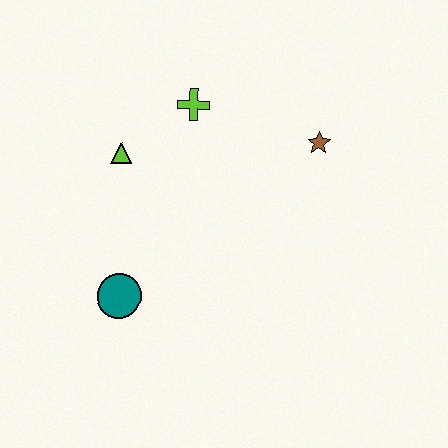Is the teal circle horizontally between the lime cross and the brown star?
No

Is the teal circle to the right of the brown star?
No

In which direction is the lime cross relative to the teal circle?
The lime cross is above the teal circle.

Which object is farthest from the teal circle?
The brown star is farthest from the teal circle.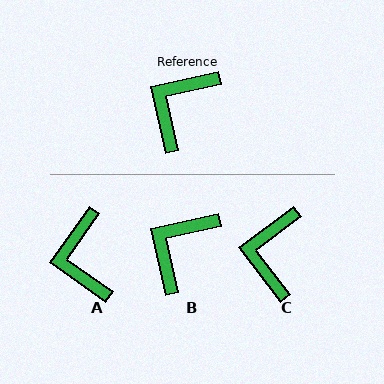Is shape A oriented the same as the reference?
No, it is off by about 42 degrees.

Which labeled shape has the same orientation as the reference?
B.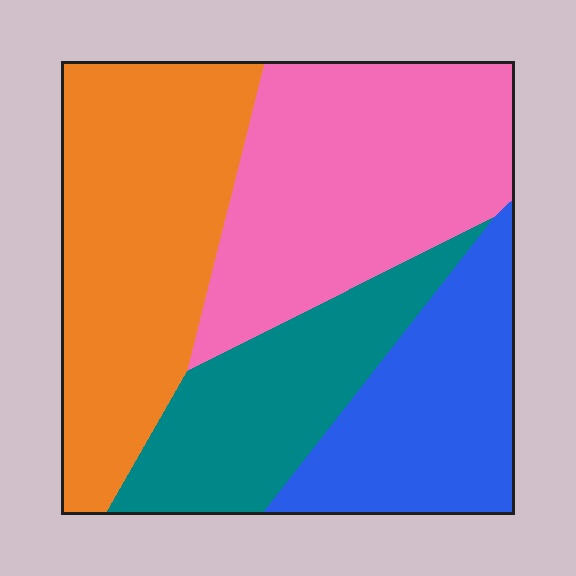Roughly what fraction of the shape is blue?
Blue takes up less than a quarter of the shape.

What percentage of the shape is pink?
Pink covers 30% of the shape.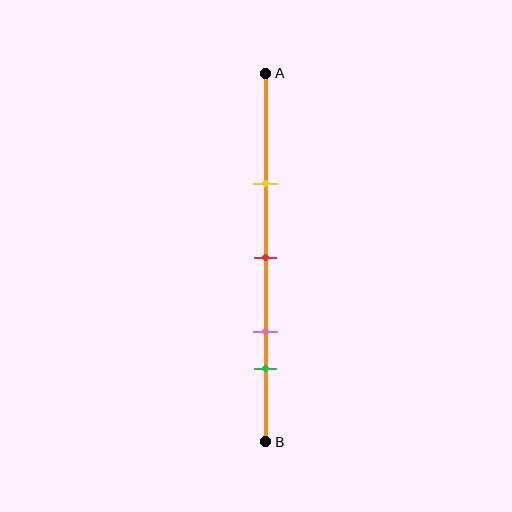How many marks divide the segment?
There are 4 marks dividing the segment.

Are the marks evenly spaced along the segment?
No, the marks are not evenly spaced.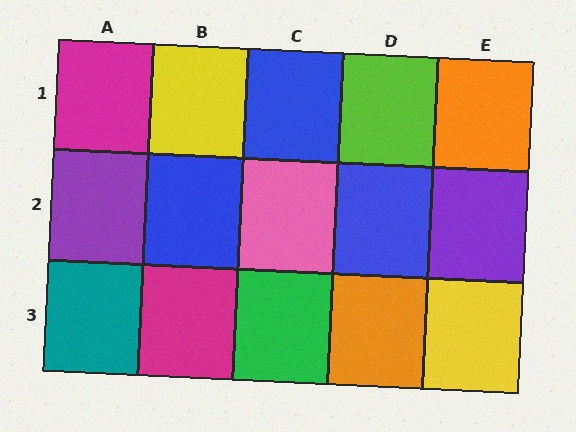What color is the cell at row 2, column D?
Blue.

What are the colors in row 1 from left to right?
Magenta, yellow, blue, lime, orange.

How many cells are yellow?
2 cells are yellow.